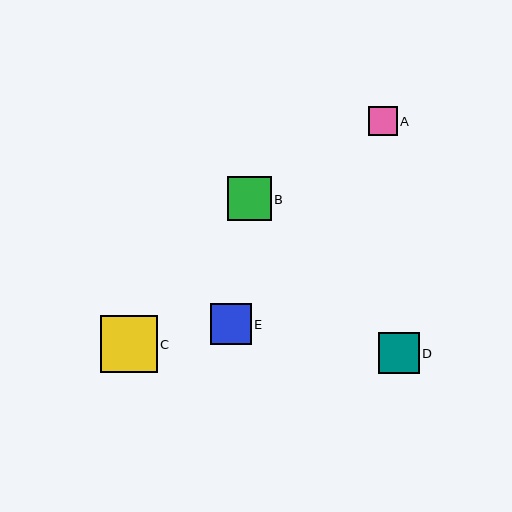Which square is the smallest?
Square A is the smallest with a size of approximately 29 pixels.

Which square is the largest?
Square C is the largest with a size of approximately 57 pixels.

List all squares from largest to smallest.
From largest to smallest: C, B, E, D, A.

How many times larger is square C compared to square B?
Square C is approximately 1.3 times the size of square B.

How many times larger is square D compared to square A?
Square D is approximately 1.4 times the size of square A.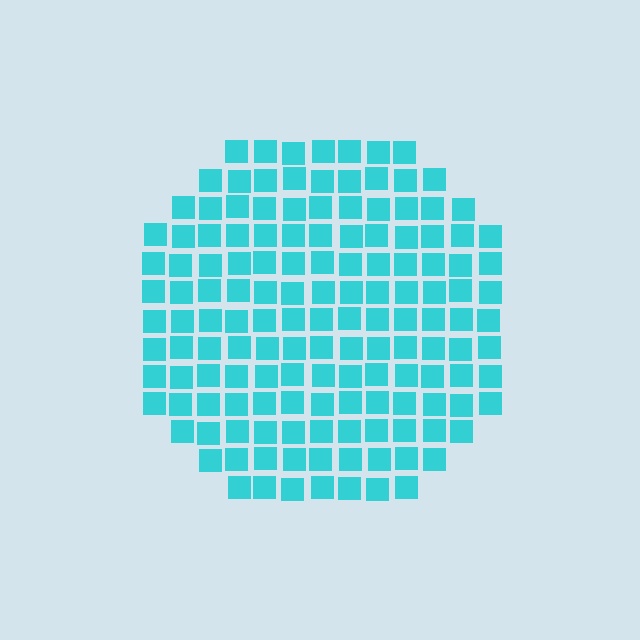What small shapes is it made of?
It is made of small squares.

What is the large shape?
The large shape is a circle.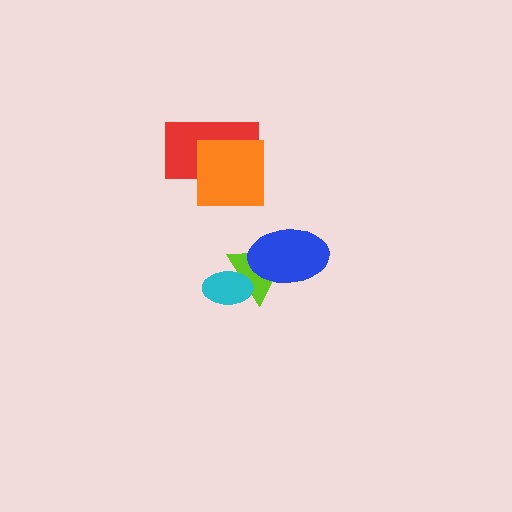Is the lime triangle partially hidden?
Yes, it is partially covered by another shape.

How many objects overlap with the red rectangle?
1 object overlaps with the red rectangle.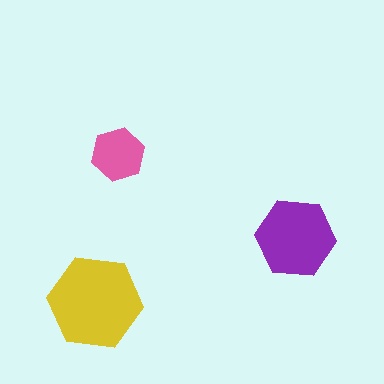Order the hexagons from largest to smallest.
the yellow one, the purple one, the pink one.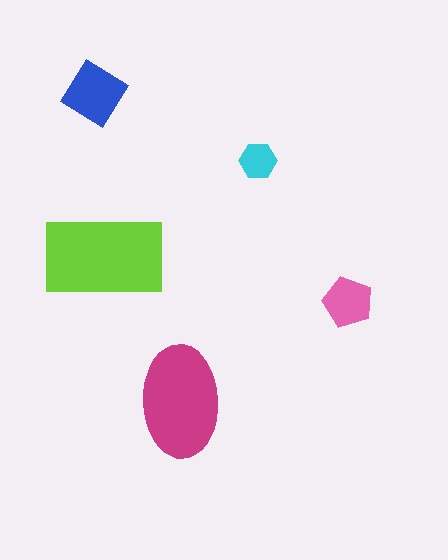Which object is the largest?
The lime rectangle.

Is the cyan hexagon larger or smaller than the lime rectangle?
Smaller.